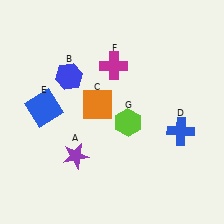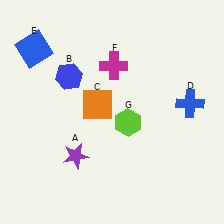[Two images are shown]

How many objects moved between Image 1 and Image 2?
2 objects moved between the two images.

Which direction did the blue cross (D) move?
The blue cross (D) moved up.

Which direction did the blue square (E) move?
The blue square (E) moved up.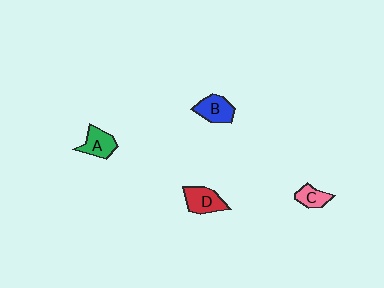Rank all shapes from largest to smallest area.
From largest to smallest: D (red), B (blue), A (green), C (pink).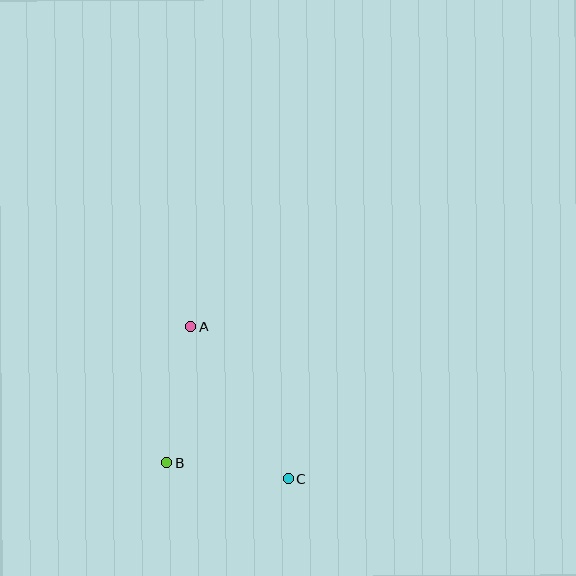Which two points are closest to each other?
Points B and C are closest to each other.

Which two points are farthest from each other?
Points A and C are farthest from each other.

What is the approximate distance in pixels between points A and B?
The distance between A and B is approximately 138 pixels.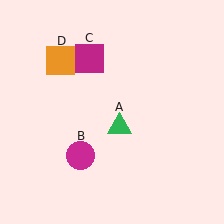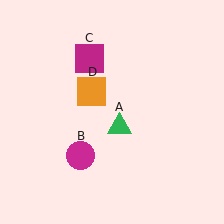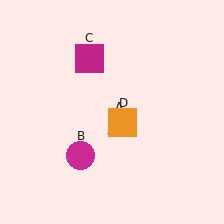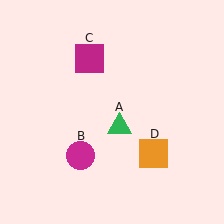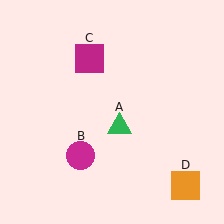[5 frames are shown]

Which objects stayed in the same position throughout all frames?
Green triangle (object A) and magenta circle (object B) and magenta square (object C) remained stationary.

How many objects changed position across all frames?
1 object changed position: orange square (object D).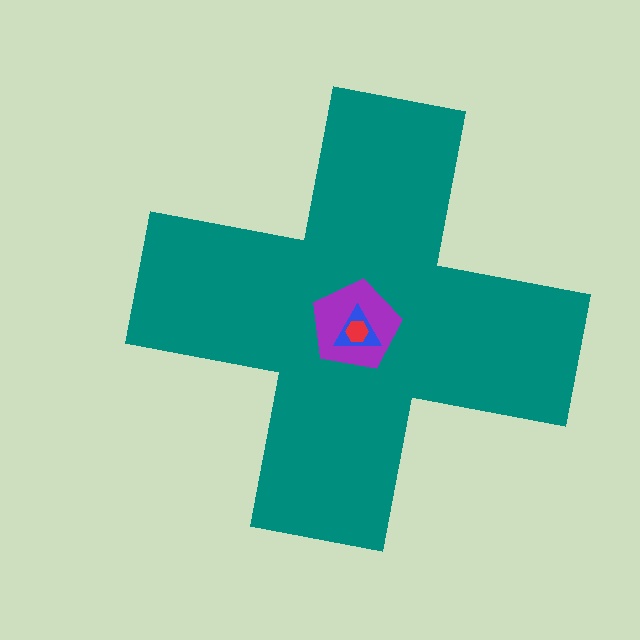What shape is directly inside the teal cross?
The purple pentagon.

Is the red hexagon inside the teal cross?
Yes.